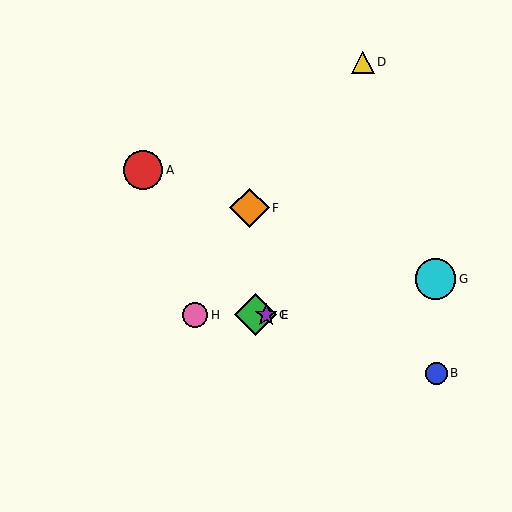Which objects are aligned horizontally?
Objects C, E, H are aligned horizontally.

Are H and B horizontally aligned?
No, H is at y≈315 and B is at y≈373.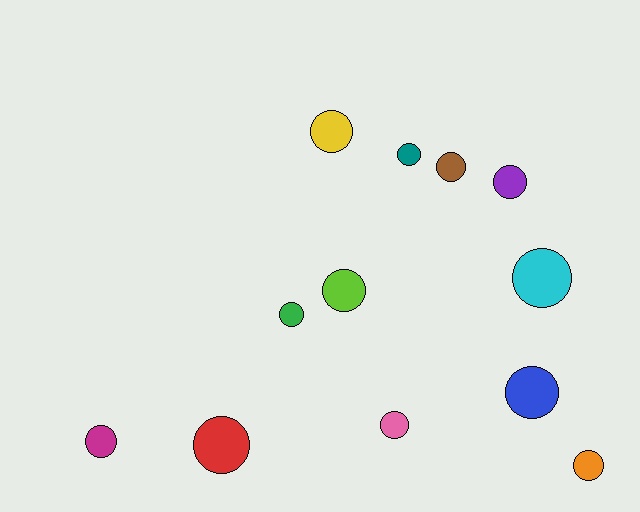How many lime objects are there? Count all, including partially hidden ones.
There is 1 lime object.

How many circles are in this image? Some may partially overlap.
There are 12 circles.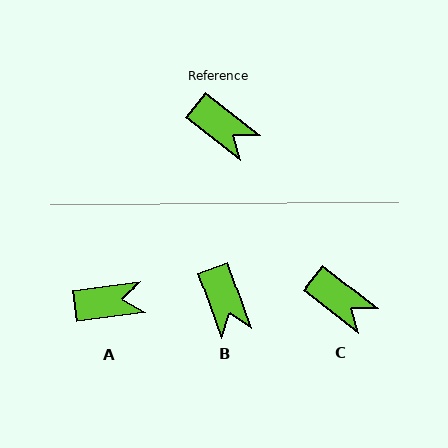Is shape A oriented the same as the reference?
No, it is off by about 45 degrees.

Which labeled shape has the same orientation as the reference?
C.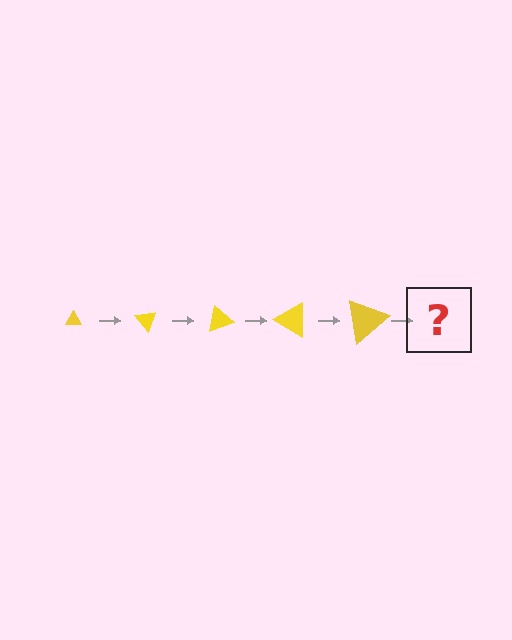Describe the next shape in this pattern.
It should be a triangle, larger than the previous one and rotated 250 degrees from the start.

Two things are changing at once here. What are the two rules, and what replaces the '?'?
The two rules are that the triangle grows larger each step and it rotates 50 degrees each step. The '?' should be a triangle, larger than the previous one and rotated 250 degrees from the start.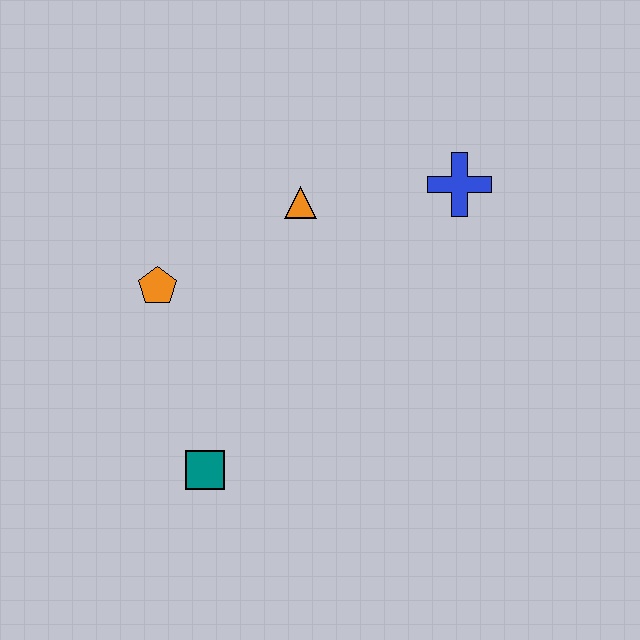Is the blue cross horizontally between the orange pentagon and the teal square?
No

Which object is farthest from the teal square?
The blue cross is farthest from the teal square.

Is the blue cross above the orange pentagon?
Yes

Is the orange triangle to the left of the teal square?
No